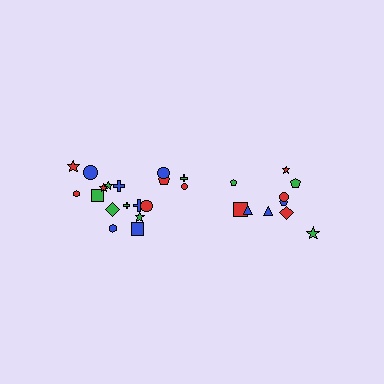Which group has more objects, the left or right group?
The left group.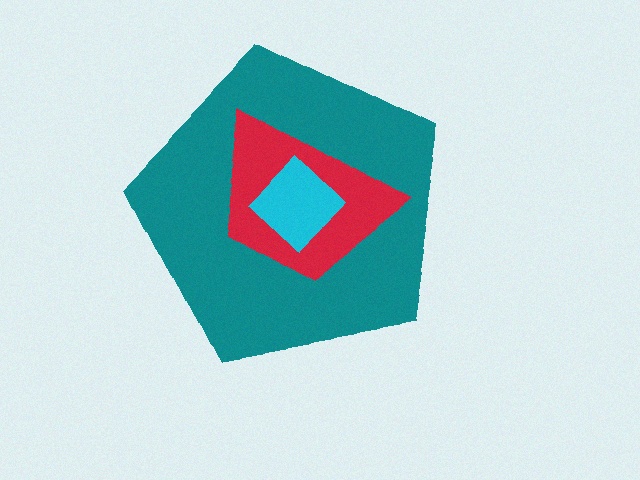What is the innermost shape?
The cyan diamond.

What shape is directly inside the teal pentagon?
The red trapezoid.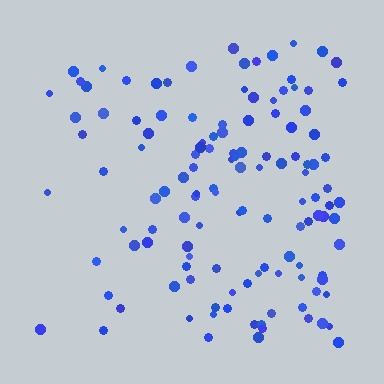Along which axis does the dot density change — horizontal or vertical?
Horizontal.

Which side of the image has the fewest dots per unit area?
The left.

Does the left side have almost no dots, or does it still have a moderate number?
Still a moderate number, just noticeably fewer than the right.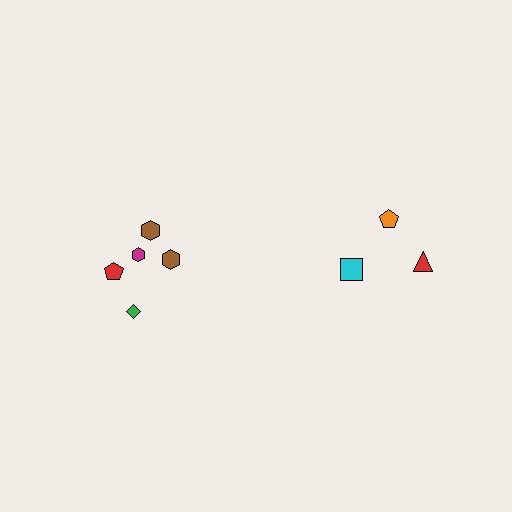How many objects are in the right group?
There are 3 objects.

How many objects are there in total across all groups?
There are 8 objects.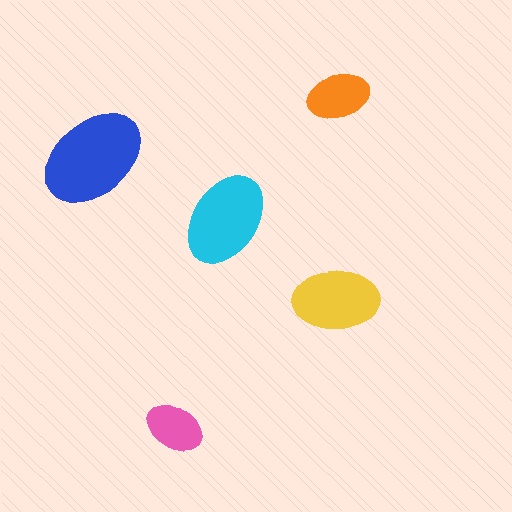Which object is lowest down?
The pink ellipse is bottommost.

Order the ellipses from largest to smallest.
the blue one, the cyan one, the yellow one, the orange one, the pink one.